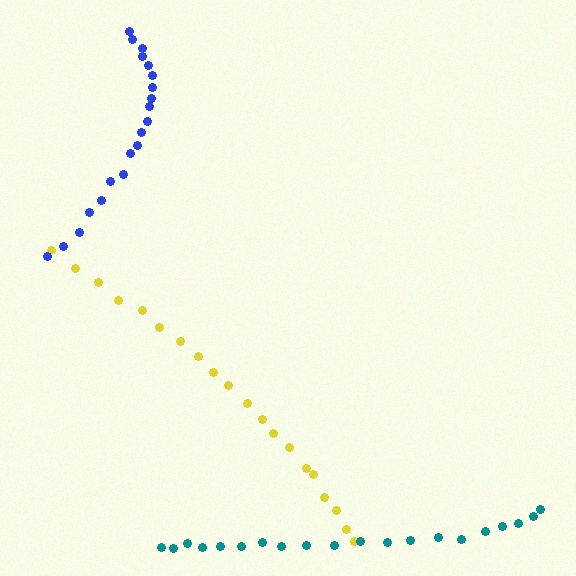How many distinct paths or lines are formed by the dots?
There are 3 distinct paths.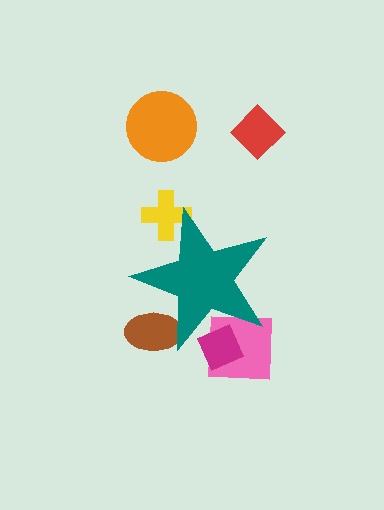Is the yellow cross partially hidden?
Yes, the yellow cross is partially hidden behind the teal star.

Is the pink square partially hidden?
Yes, the pink square is partially hidden behind the teal star.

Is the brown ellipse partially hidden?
Yes, the brown ellipse is partially hidden behind the teal star.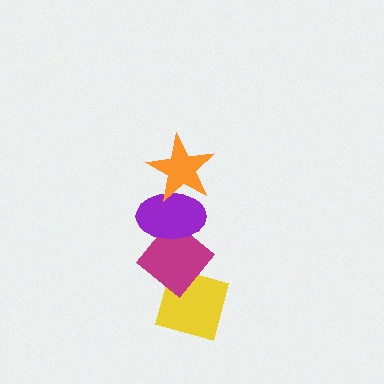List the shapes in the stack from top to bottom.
From top to bottom: the orange star, the purple ellipse, the magenta diamond, the yellow diamond.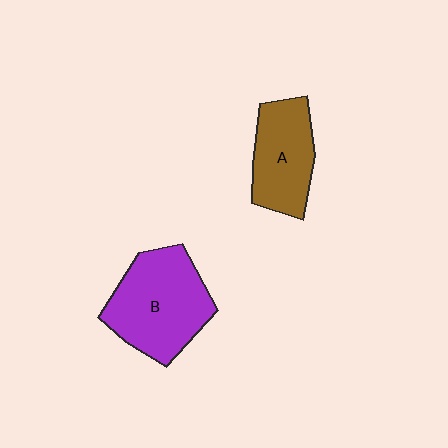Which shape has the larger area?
Shape B (purple).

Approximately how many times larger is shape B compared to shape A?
Approximately 1.4 times.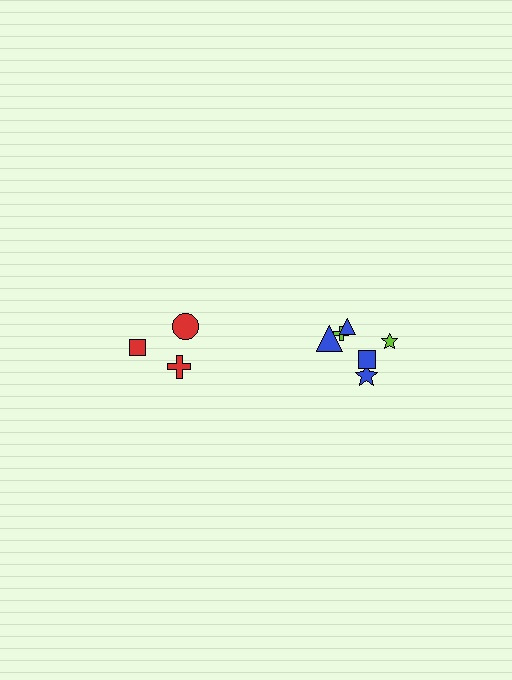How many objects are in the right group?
There are 6 objects.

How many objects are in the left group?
There are 3 objects.